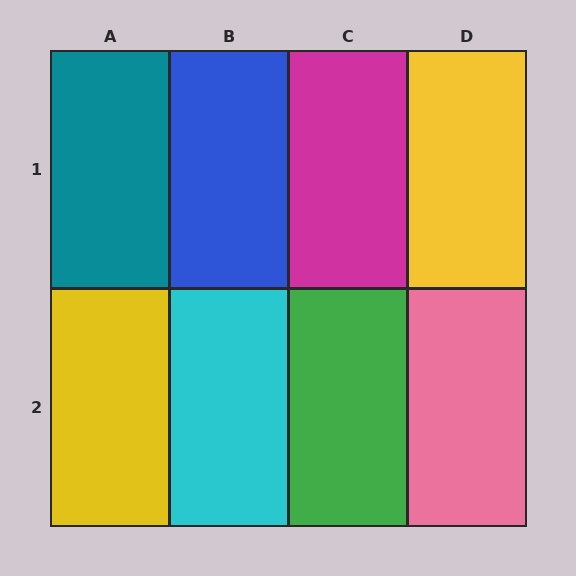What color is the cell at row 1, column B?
Blue.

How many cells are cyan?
1 cell is cyan.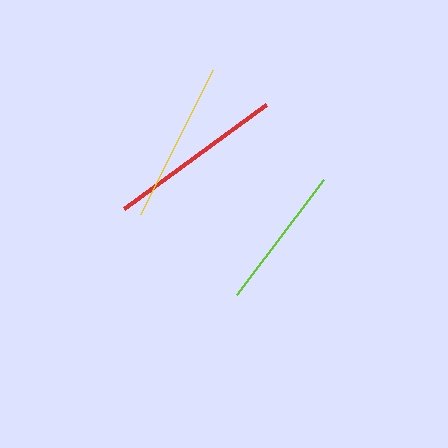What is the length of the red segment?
The red segment is approximately 176 pixels long.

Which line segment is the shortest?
The lime line is the shortest at approximately 144 pixels.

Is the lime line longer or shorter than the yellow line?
The yellow line is longer than the lime line.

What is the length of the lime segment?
The lime segment is approximately 144 pixels long.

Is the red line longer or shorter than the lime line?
The red line is longer than the lime line.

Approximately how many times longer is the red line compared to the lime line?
The red line is approximately 1.2 times the length of the lime line.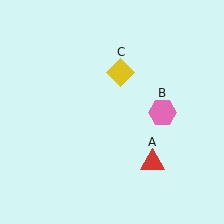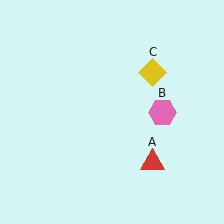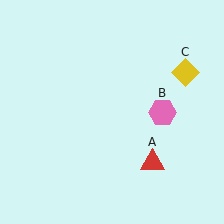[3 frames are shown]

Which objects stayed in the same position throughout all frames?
Red triangle (object A) and pink hexagon (object B) remained stationary.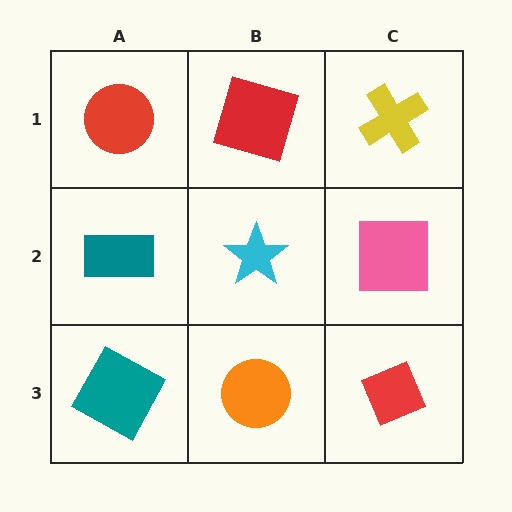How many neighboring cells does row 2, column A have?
3.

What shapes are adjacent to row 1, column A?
A teal rectangle (row 2, column A), a red square (row 1, column B).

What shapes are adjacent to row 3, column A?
A teal rectangle (row 2, column A), an orange circle (row 3, column B).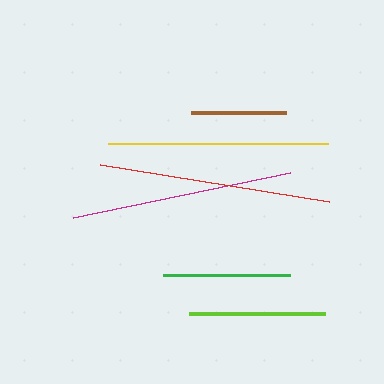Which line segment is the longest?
The red line is the longest at approximately 232 pixels.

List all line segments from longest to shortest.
From longest to shortest: red, magenta, yellow, lime, green, brown.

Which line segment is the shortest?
The brown line is the shortest at approximately 95 pixels.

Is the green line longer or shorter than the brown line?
The green line is longer than the brown line.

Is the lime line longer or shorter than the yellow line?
The yellow line is longer than the lime line.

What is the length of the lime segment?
The lime segment is approximately 136 pixels long.